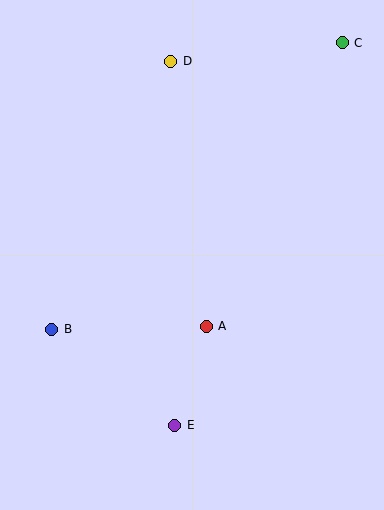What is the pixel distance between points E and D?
The distance between E and D is 364 pixels.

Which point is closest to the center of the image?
Point A at (206, 326) is closest to the center.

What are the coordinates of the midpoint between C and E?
The midpoint between C and E is at (259, 234).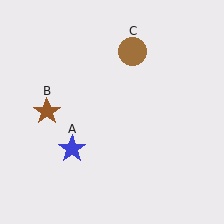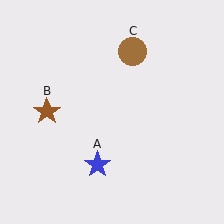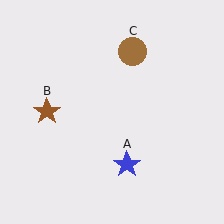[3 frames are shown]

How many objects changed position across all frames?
1 object changed position: blue star (object A).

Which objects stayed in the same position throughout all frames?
Brown star (object B) and brown circle (object C) remained stationary.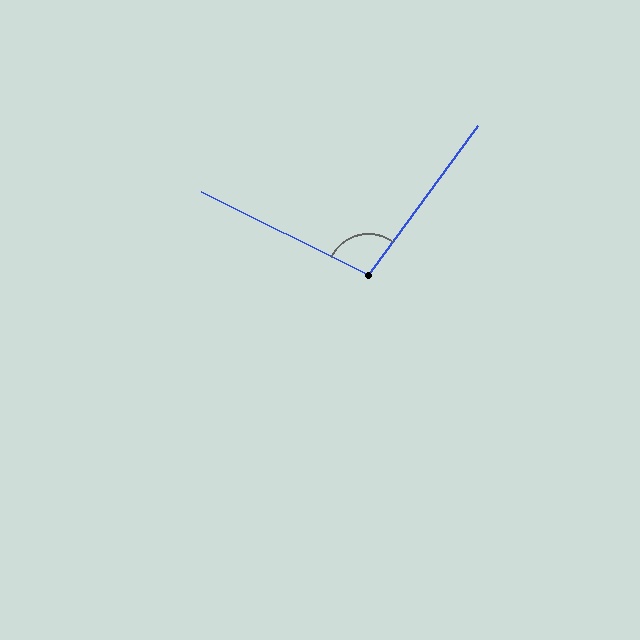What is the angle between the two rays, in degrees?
Approximately 100 degrees.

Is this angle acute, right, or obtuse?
It is obtuse.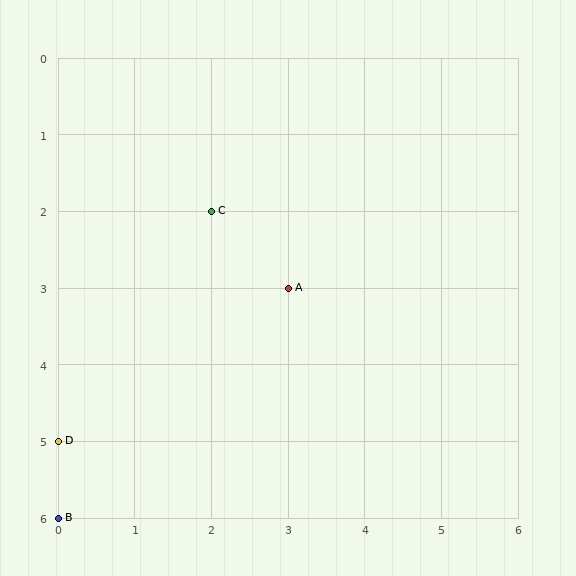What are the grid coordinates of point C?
Point C is at grid coordinates (2, 2).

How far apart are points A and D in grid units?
Points A and D are 3 columns and 2 rows apart (about 3.6 grid units diagonally).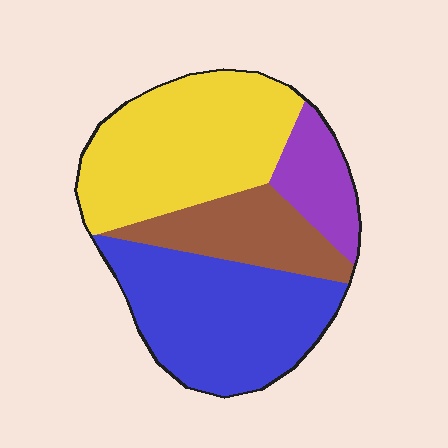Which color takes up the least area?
Purple, at roughly 10%.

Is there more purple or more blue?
Blue.